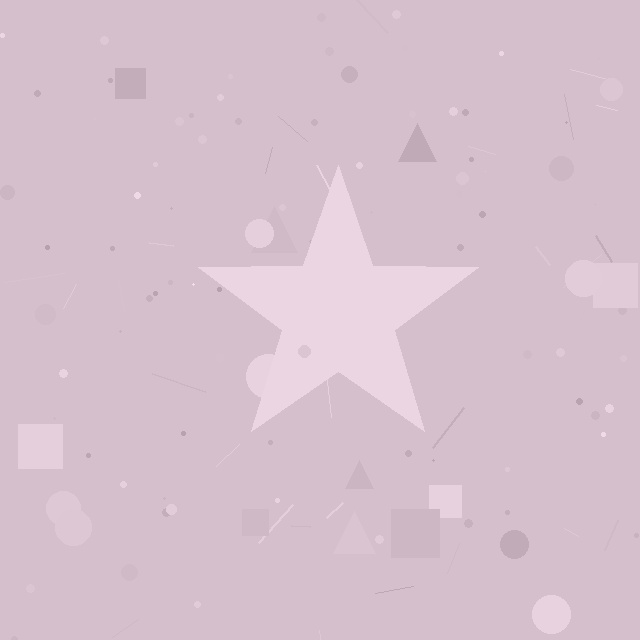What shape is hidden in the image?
A star is hidden in the image.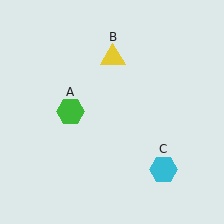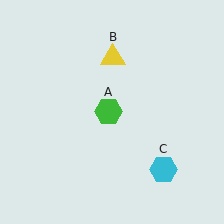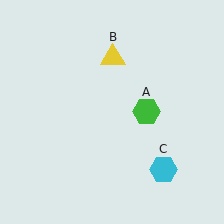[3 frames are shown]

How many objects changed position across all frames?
1 object changed position: green hexagon (object A).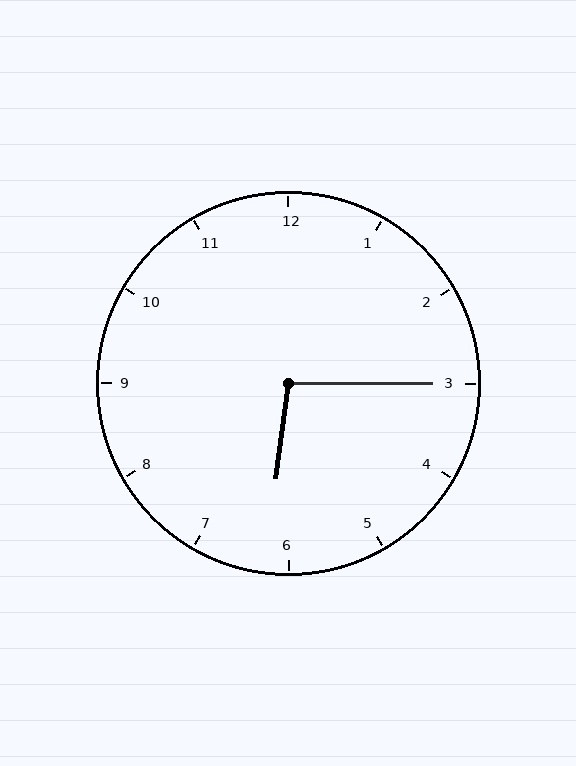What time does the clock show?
6:15.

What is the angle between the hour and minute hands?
Approximately 98 degrees.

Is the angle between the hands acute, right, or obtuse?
It is obtuse.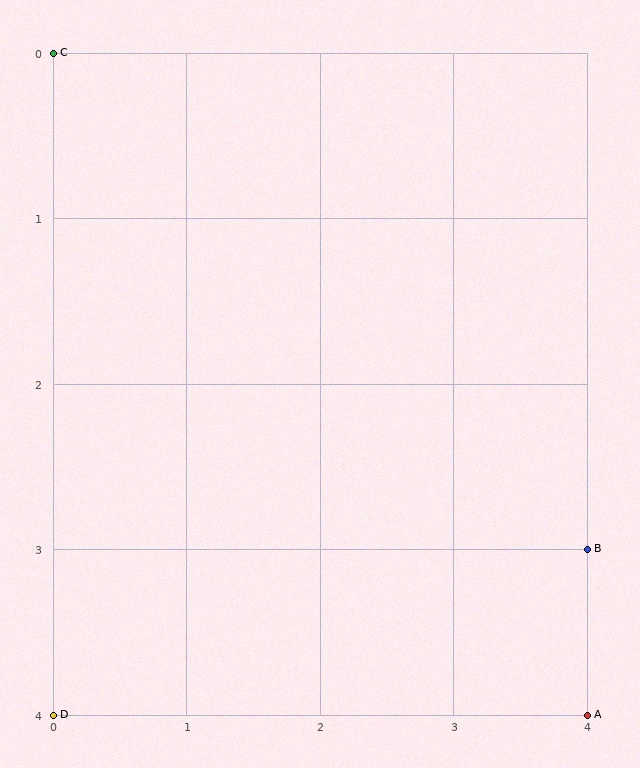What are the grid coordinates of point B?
Point B is at grid coordinates (4, 3).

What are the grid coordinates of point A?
Point A is at grid coordinates (4, 4).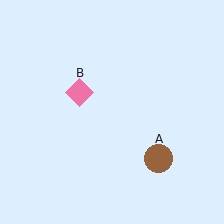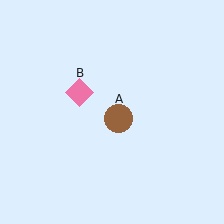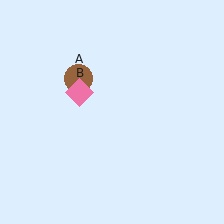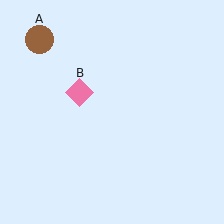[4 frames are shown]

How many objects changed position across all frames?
1 object changed position: brown circle (object A).